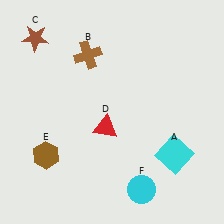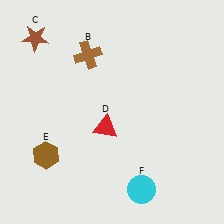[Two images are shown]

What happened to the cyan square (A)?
The cyan square (A) was removed in Image 2. It was in the bottom-right area of Image 1.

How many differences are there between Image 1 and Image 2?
There is 1 difference between the two images.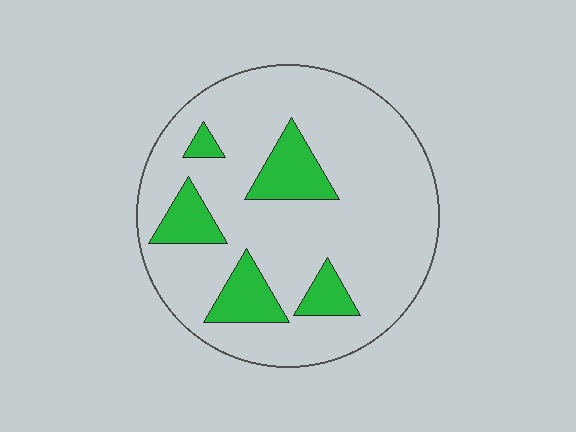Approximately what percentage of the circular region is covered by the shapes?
Approximately 20%.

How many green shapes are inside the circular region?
5.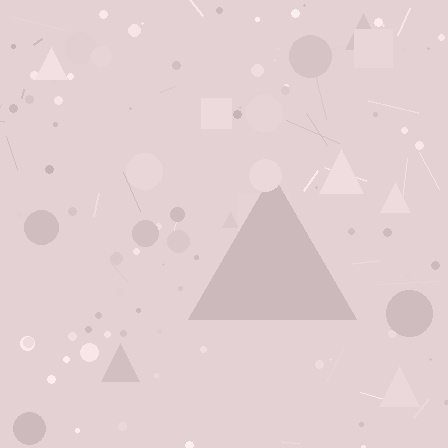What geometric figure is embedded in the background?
A triangle is embedded in the background.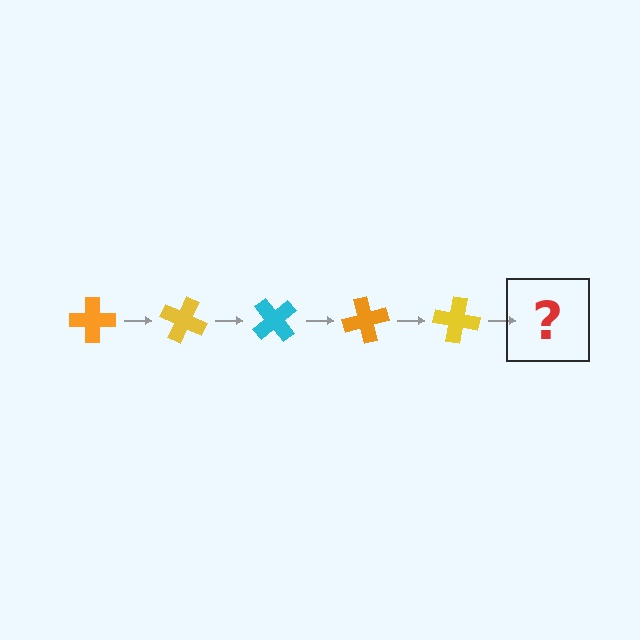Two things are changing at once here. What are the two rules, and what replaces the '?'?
The two rules are that it rotates 25 degrees each step and the color cycles through orange, yellow, and cyan. The '?' should be a cyan cross, rotated 125 degrees from the start.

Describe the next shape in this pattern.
It should be a cyan cross, rotated 125 degrees from the start.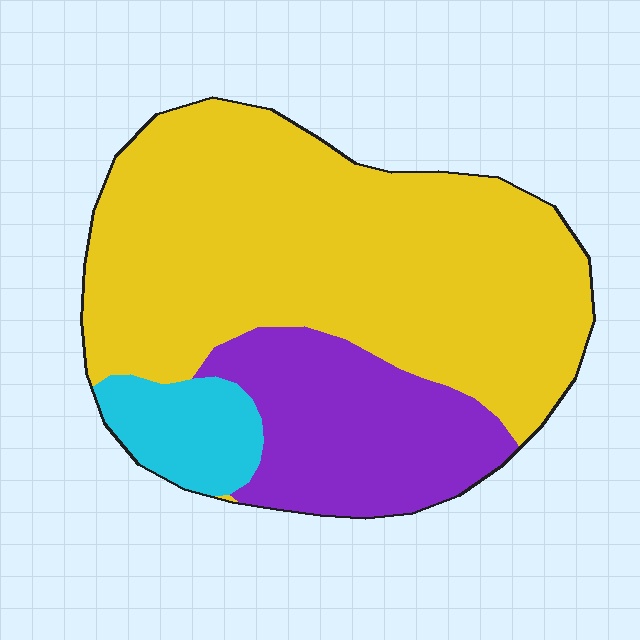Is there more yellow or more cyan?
Yellow.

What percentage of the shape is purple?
Purple takes up between a sixth and a third of the shape.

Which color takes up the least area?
Cyan, at roughly 10%.